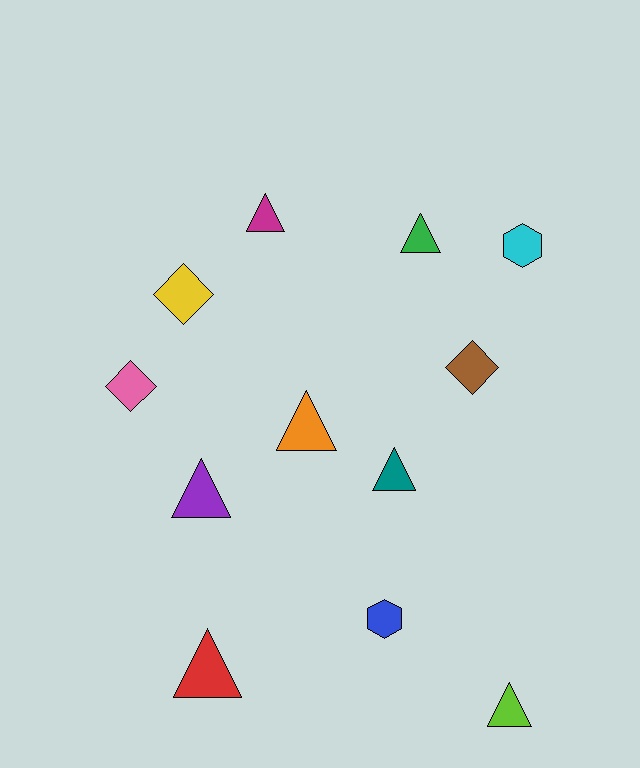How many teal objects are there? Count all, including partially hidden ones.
There is 1 teal object.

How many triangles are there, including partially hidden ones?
There are 7 triangles.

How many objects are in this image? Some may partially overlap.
There are 12 objects.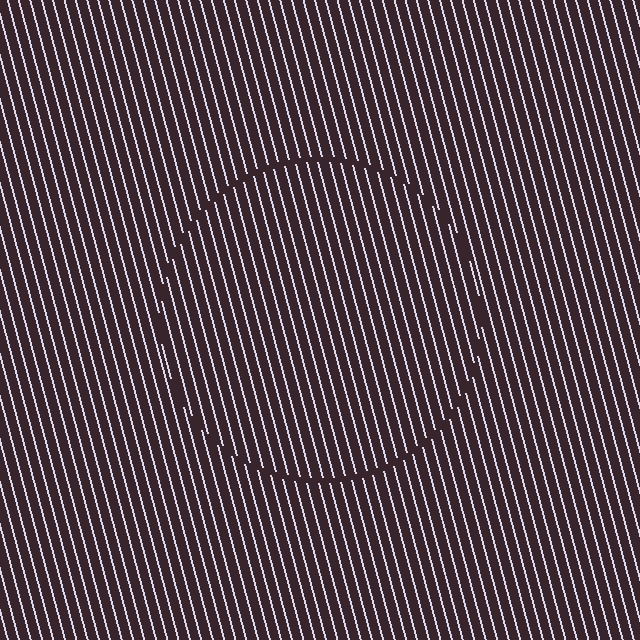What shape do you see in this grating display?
An illusory circle. The interior of the shape contains the same grating, shifted by half a period — the contour is defined by the phase discontinuity where line-ends from the inner and outer gratings abut.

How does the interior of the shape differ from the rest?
The interior of the shape contains the same grating, shifted by half a period — the contour is defined by the phase discontinuity where line-ends from the inner and outer gratings abut.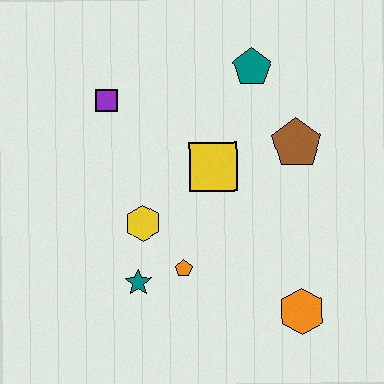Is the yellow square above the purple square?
No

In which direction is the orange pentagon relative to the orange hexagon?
The orange pentagon is to the left of the orange hexagon.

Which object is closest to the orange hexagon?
The orange pentagon is closest to the orange hexagon.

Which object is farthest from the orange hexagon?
The purple square is farthest from the orange hexagon.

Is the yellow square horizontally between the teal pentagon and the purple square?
Yes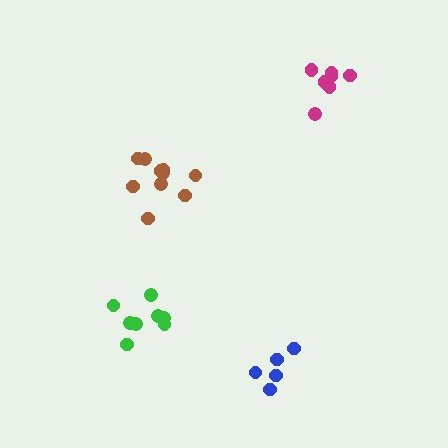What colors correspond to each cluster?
The clusters are colored: blue, magenta, brown, green.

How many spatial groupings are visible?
There are 4 spatial groupings.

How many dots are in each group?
Group 1: 5 dots, Group 2: 8 dots, Group 3: 10 dots, Group 4: 8 dots (31 total).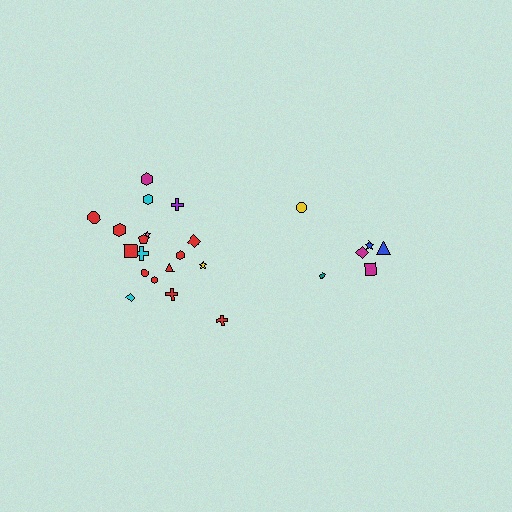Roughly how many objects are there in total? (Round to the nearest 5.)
Roughly 25 objects in total.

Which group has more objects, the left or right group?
The left group.